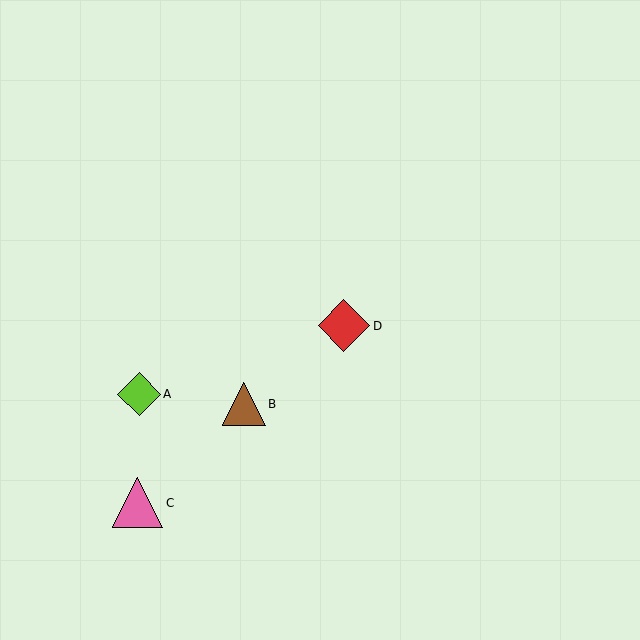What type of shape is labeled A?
Shape A is a lime diamond.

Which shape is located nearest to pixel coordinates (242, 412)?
The brown triangle (labeled B) at (244, 404) is nearest to that location.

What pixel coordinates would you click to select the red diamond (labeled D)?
Click at (344, 326) to select the red diamond D.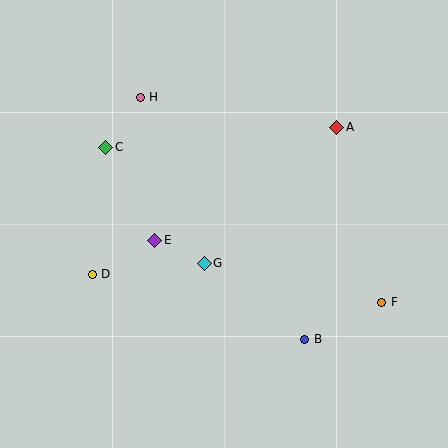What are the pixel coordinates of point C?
Point C is at (106, 147).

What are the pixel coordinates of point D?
Point D is at (92, 274).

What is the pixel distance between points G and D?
The distance between G and D is 112 pixels.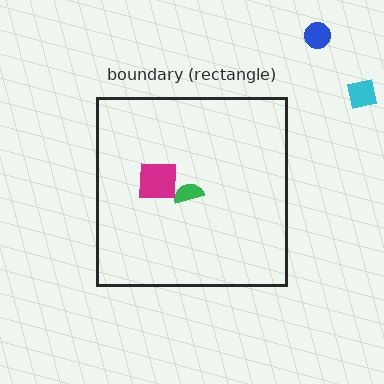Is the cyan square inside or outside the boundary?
Outside.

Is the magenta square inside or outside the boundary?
Inside.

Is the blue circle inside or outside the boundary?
Outside.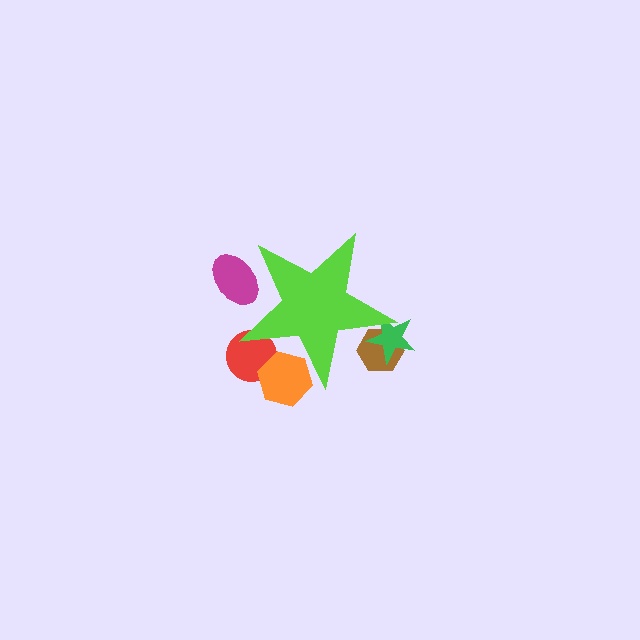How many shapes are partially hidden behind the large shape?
5 shapes are partially hidden.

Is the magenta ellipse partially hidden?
Yes, the magenta ellipse is partially hidden behind the lime star.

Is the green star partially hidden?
Yes, the green star is partially hidden behind the lime star.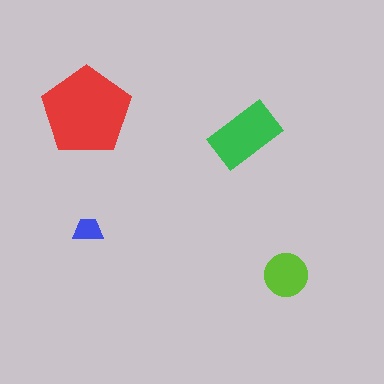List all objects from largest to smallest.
The red pentagon, the green rectangle, the lime circle, the blue trapezoid.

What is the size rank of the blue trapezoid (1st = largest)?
4th.